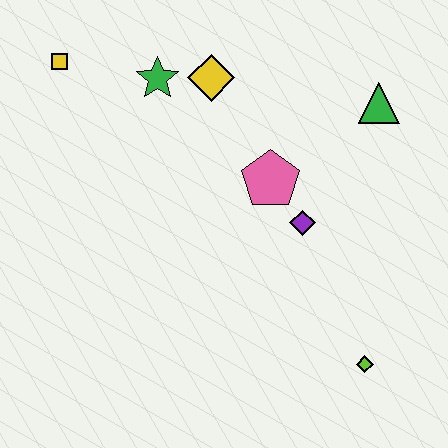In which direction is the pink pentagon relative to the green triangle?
The pink pentagon is to the left of the green triangle.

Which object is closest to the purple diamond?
The pink pentagon is closest to the purple diamond.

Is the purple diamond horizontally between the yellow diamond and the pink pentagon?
No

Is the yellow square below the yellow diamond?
No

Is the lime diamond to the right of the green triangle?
No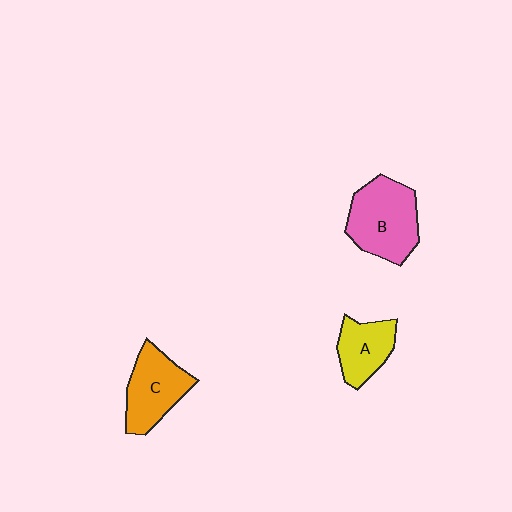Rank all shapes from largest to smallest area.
From largest to smallest: B (pink), C (orange), A (yellow).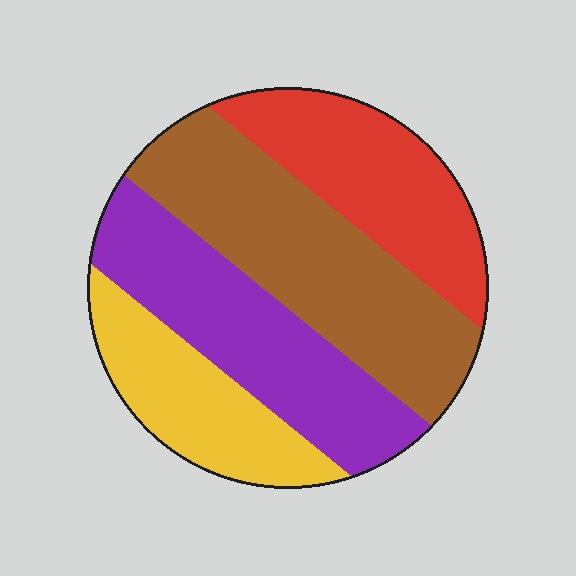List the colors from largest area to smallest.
From largest to smallest: brown, purple, red, yellow.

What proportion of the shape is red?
Red covers about 20% of the shape.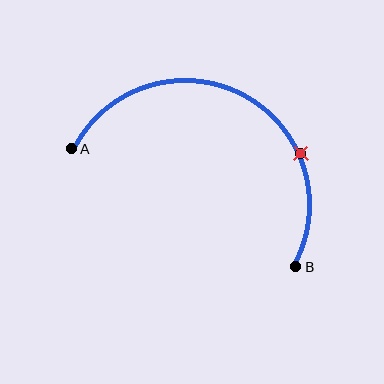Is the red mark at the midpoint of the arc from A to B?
No. The red mark lies on the arc but is closer to endpoint B. The arc midpoint would be at the point on the curve equidistant along the arc from both A and B.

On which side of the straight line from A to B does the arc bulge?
The arc bulges above the straight line connecting A and B.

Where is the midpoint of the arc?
The arc midpoint is the point on the curve farthest from the straight line joining A and B. It sits above that line.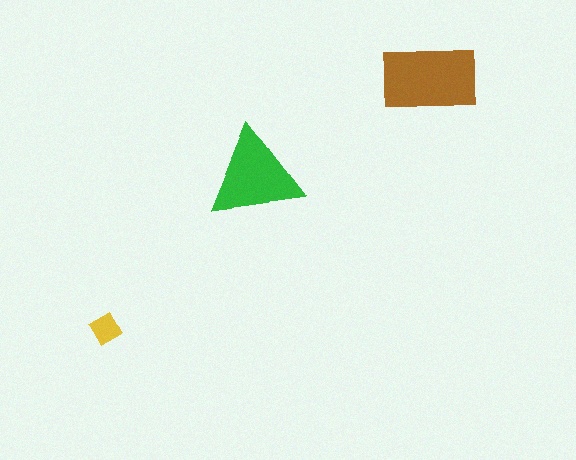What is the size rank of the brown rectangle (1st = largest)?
1st.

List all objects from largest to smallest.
The brown rectangle, the green triangle, the yellow diamond.